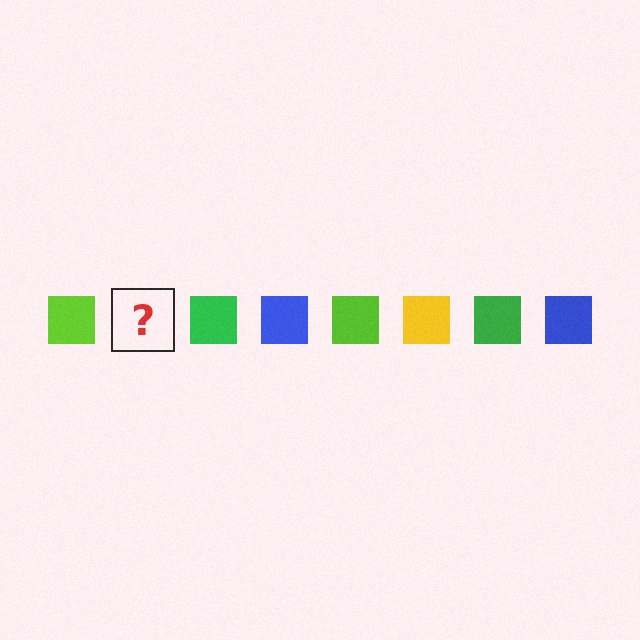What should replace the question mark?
The question mark should be replaced with a yellow square.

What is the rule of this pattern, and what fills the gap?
The rule is that the pattern cycles through lime, yellow, green, blue squares. The gap should be filled with a yellow square.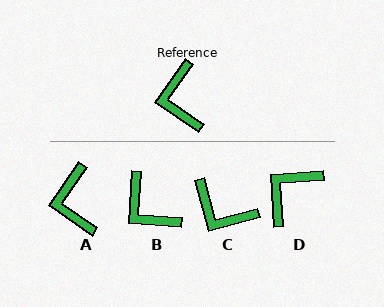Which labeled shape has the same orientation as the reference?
A.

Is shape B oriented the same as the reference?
No, it is off by about 31 degrees.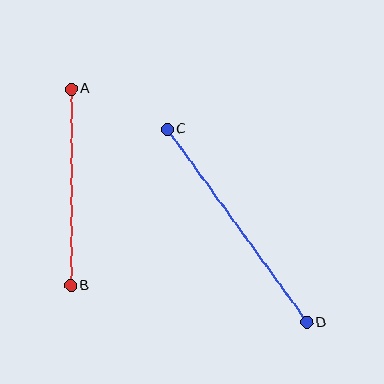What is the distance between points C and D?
The distance is approximately 239 pixels.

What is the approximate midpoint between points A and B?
The midpoint is at approximately (71, 187) pixels.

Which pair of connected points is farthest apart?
Points C and D are farthest apart.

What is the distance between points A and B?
The distance is approximately 197 pixels.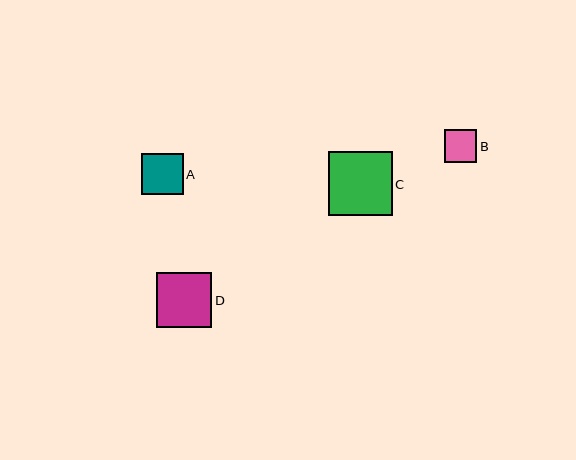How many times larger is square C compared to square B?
Square C is approximately 2.0 times the size of square B.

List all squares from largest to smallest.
From largest to smallest: C, D, A, B.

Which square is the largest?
Square C is the largest with a size of approximately 64 pixels.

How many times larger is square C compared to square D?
Square C is approximately 1.2 times the size of square D.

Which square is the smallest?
Square B is the smallest with a size of approximately 32 pixels.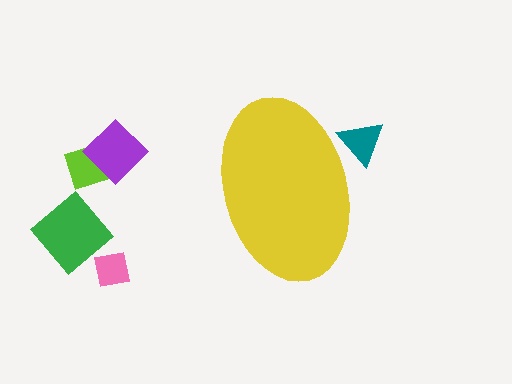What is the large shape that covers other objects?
A yellow ellipse.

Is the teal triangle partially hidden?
Yes, the teal triangle is partially hidden behind the yellow ellipse.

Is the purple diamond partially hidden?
No, the purple diamond is fully visible.